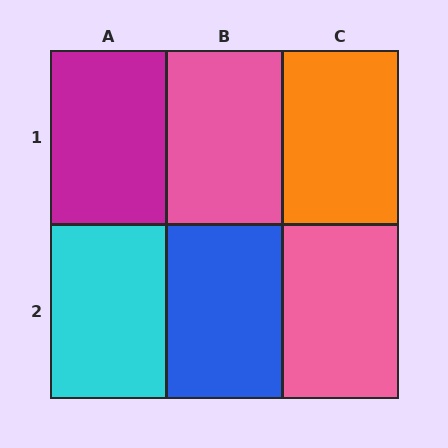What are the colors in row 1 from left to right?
Magenta, pink, orange.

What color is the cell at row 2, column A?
Cyan.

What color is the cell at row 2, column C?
Pink.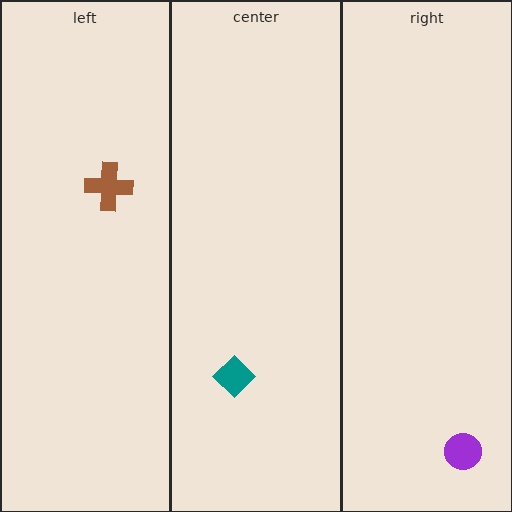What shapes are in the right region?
The purple circle.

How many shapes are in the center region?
1.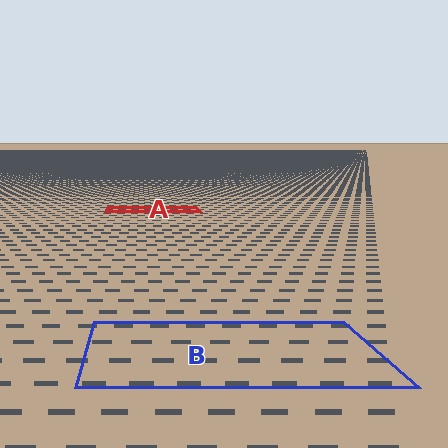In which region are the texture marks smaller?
The texture marks are smaller in region A, because it is farther away.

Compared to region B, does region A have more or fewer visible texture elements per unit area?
Region A has more texture elements per unit area — they are packed more densely because it is farther away.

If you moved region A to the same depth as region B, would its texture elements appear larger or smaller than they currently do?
They would appear larger. At a closer depth, the same texture elements are projected at a bigger on-screen size.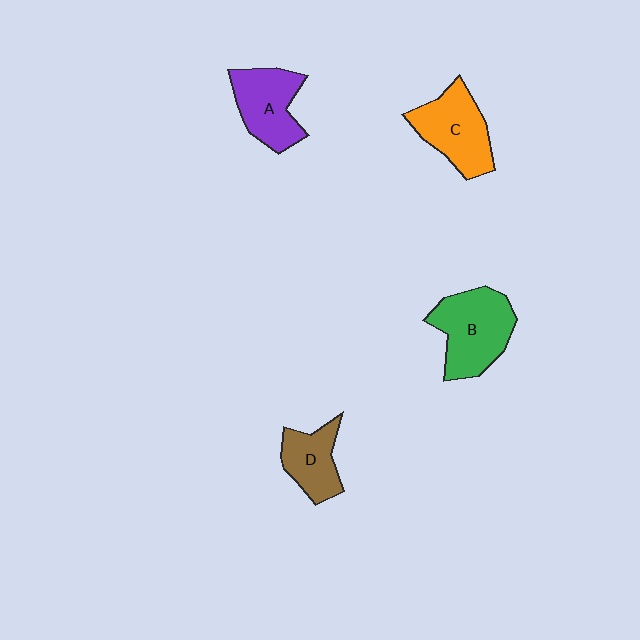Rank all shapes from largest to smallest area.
From largest to smallest: B (green), C (orange), A (purple), D (brown).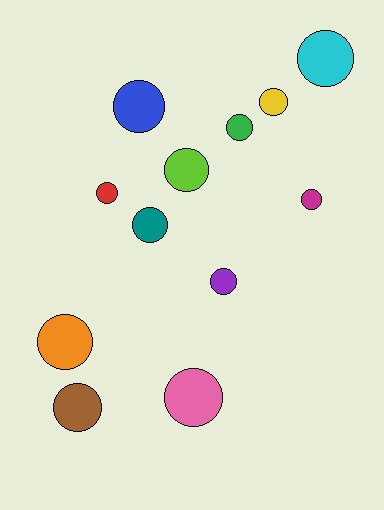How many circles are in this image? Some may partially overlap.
There are 12 circles.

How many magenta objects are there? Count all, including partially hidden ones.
There is 1 magenta object.